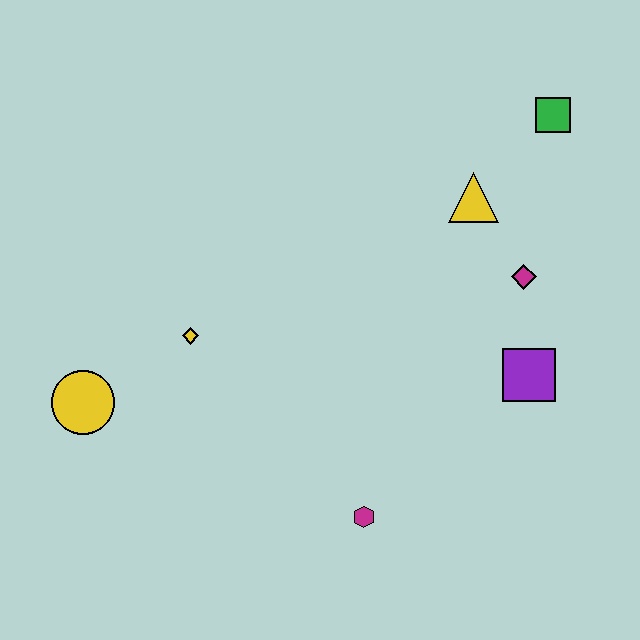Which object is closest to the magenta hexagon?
The purple square is closest to the magenta hexagon.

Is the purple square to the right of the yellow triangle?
Yes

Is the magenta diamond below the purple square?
No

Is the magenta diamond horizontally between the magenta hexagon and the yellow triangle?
No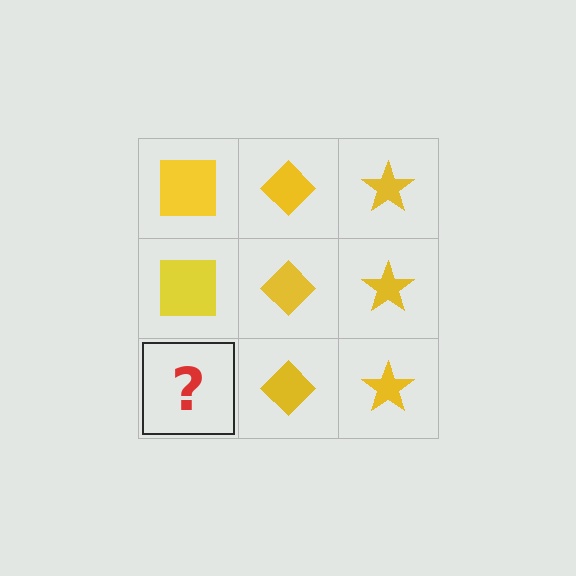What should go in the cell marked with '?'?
The missing cell should contain a yellow square.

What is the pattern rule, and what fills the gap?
The rule is that each column has a consistent shape. The gap should be filled with a yellow square.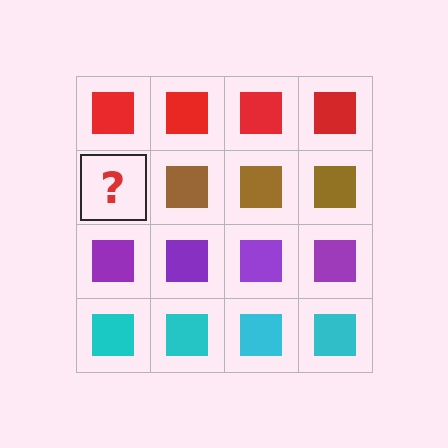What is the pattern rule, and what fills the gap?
The rule is that each row has a consistent color. The gap should be filled with a brown square.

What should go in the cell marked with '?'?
The missing cell should contain a brown square.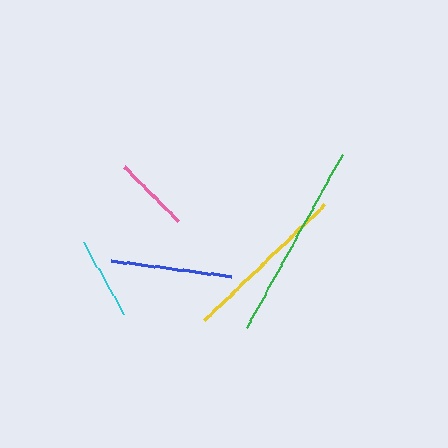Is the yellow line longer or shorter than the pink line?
The yellow line is longer than the pink line.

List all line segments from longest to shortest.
From longest to shortest: green, yellow, blue, cyan, pink.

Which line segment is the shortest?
The pink line is the shortest at approximately 77 pixels.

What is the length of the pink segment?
The pink segment is approximately 77 pixels long.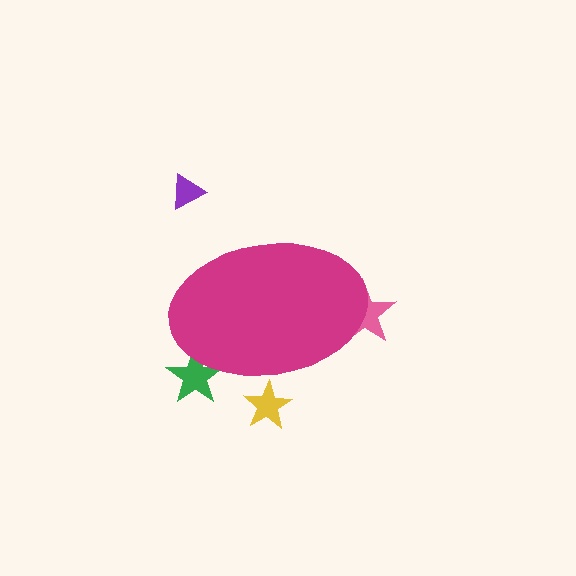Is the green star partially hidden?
Yes, the green star is partially hidden behind the magenta ellipse.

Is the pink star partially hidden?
Yes, the pink star is partially hidden behind the magenta ellipse.